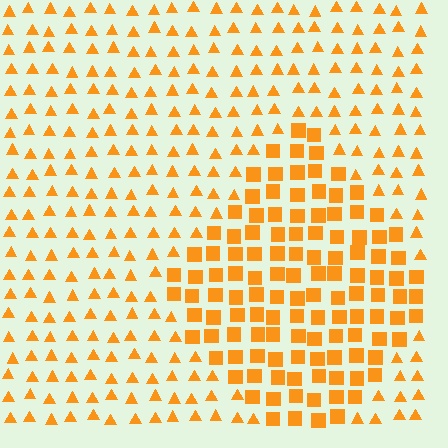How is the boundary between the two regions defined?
The boundary is defined by a change in element shape: squares inside vs. triangles outside. All elements share the same color and spacing.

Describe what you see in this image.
The image is filled with small orange elements arranged in a uniform grid. A diamond-shaped region contains squares, while the surrounding area contains triangles. The boundary is defined purely by the change in element shape.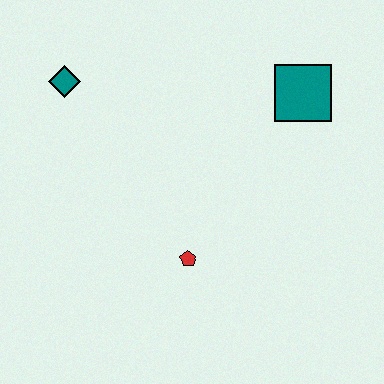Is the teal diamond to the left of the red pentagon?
Yes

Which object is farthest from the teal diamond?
The teal square is farthest from the teal diamond.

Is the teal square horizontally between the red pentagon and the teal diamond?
No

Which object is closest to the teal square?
The red pentagon is closest to the teal square.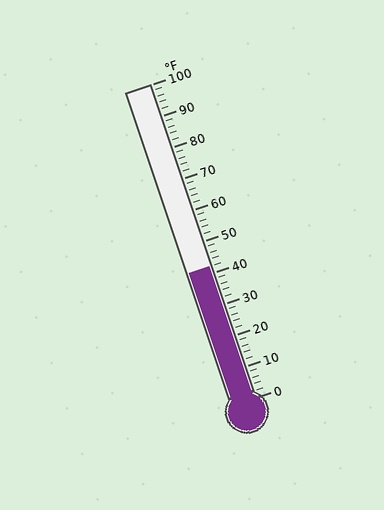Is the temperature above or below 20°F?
The temperature is above 20°F.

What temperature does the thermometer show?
The thermometer shows approximately 42°F.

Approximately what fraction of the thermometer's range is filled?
The thermometer is filled to approximately 40% of its range.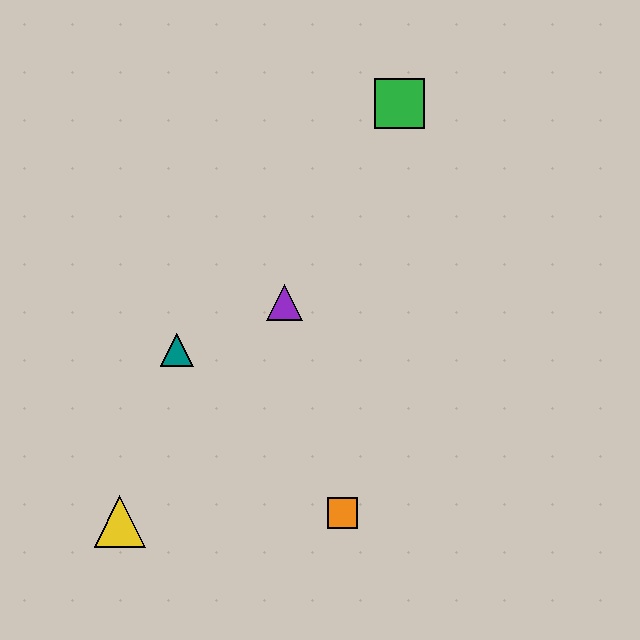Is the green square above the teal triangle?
Yes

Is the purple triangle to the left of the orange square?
Yes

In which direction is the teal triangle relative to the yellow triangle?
The teal triangle is above the yellow triangle.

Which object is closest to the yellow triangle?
The teal triangle is closest to the yellow triangle.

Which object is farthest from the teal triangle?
The green square is farthest from the teal triangle.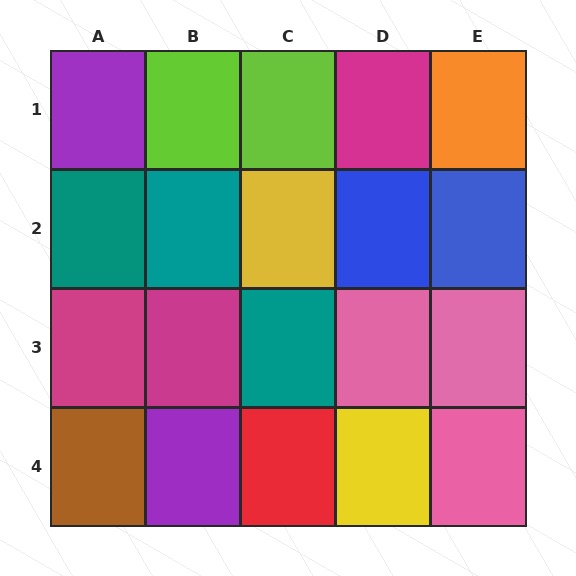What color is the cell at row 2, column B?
Teal.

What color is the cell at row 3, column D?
Pink.